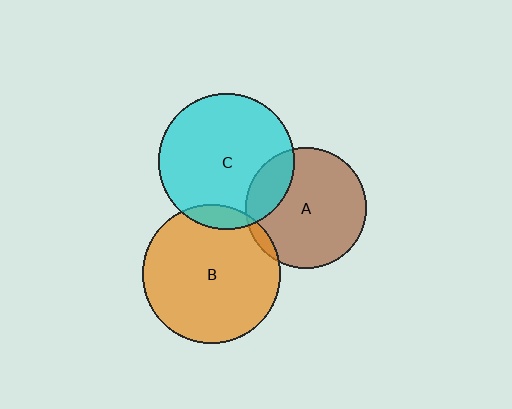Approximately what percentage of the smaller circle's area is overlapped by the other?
Approximately 20%.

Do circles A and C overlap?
Yes.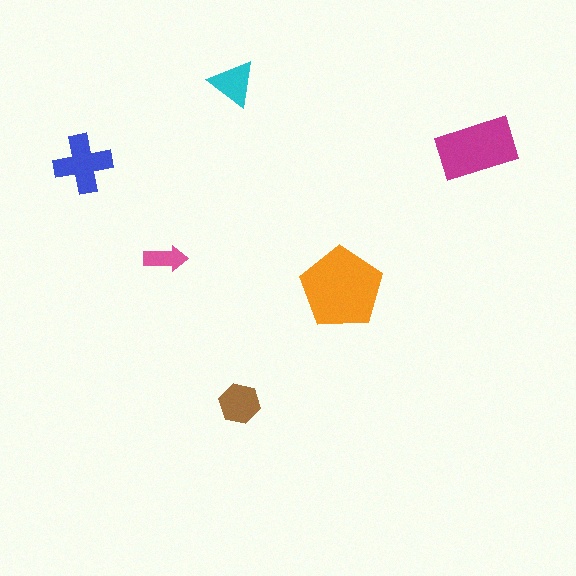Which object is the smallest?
The pink arrow.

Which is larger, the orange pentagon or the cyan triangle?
The orange pentagon.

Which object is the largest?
The orange pentagon.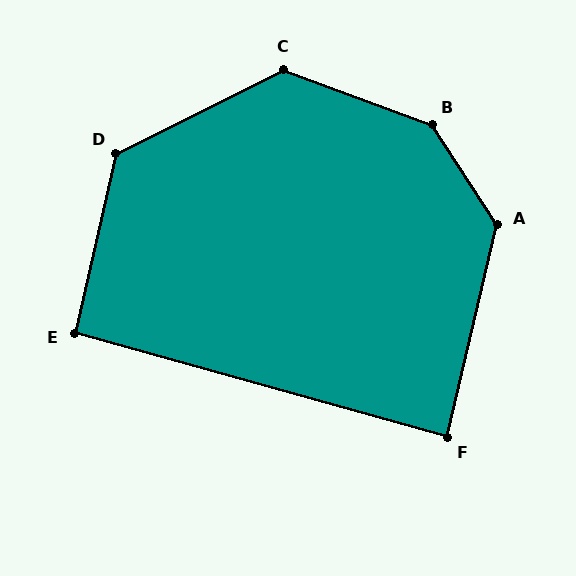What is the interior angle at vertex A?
Approximately 134 degrees (obtuse).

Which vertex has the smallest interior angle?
F, at approximately 88 degrees.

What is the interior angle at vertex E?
Approximately 93 degrees (approximately right).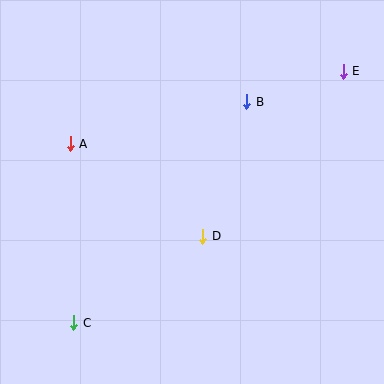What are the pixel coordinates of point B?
Point B is at (247, 102).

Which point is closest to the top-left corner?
Point A is closest to the top-left corner.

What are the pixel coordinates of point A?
Point A is at (70, 144).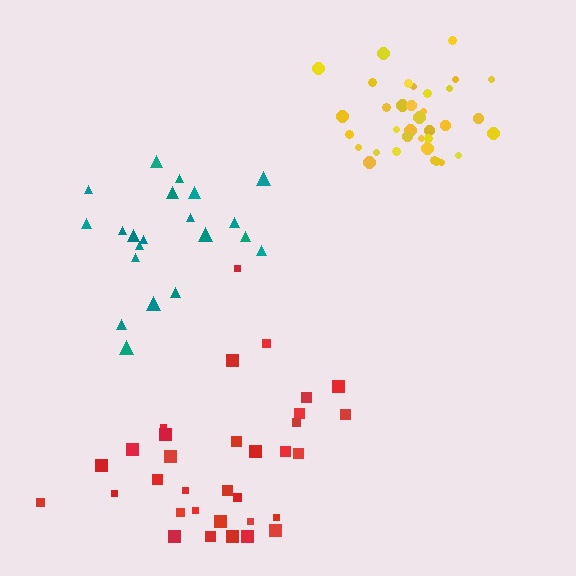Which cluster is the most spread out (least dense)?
Teal.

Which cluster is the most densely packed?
Yellow.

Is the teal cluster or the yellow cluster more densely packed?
Yellow.